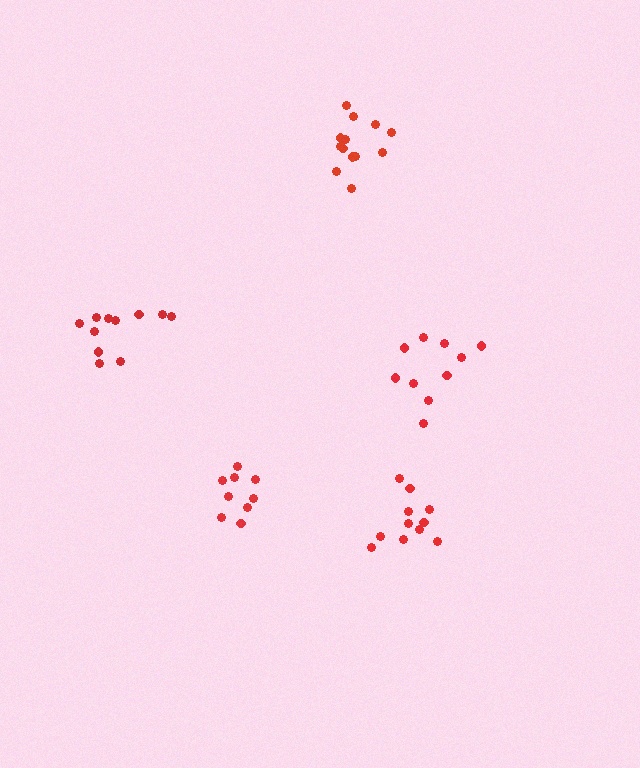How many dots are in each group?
Group 1: 10 dots, Group 2: 11 dots, Group 3: 13 dots, Group 4: 9 dots, Group 5: 11 dots (54 total).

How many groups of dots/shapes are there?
There are 5 groups.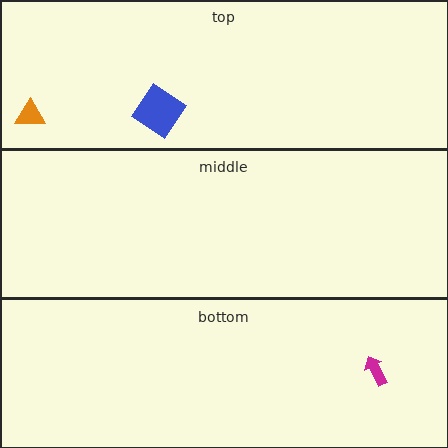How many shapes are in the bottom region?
1.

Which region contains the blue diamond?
The top region.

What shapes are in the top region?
The blue diamond, the orange triangle.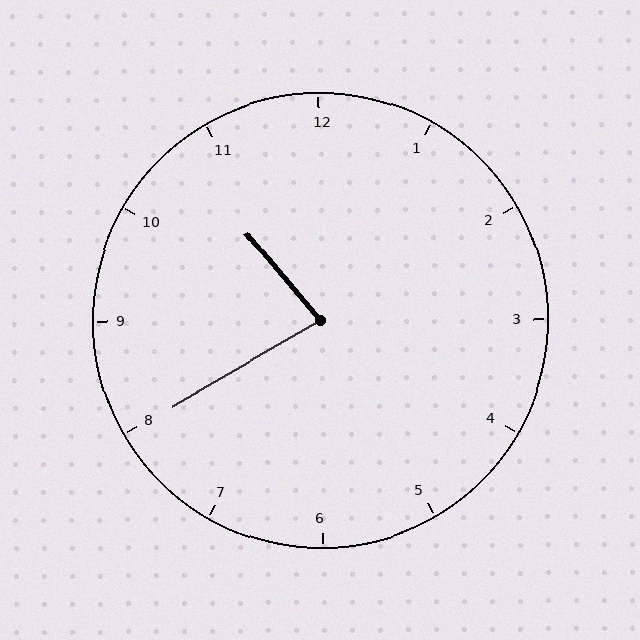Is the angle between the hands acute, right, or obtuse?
It is acute.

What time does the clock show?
10:40.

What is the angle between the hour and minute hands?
Approximately 80 degrees.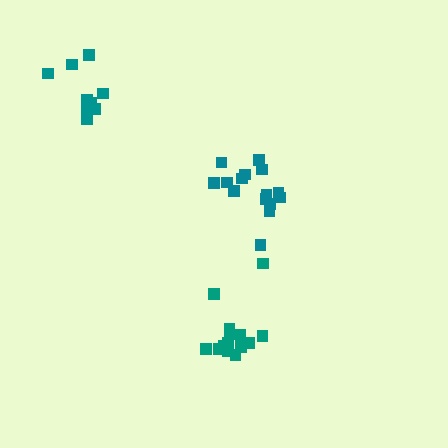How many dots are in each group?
Group 1: 9 dots, Group 2: 15 dots, Group 3: 14 dots (38 total).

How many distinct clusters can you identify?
There are 3 distinct clusters.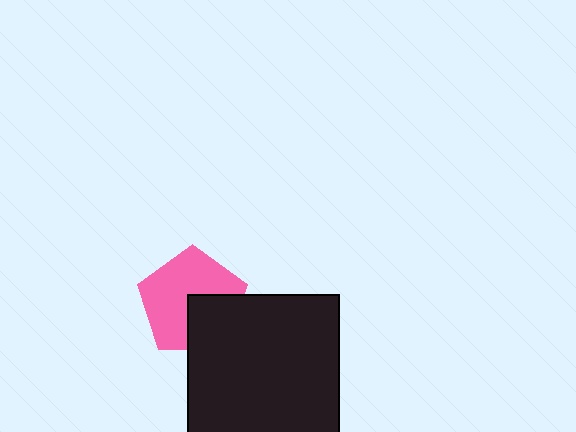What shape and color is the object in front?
The object in front is a black square.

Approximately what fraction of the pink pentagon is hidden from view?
Roughly 34% of the pink pentagon is hidden behind the black square.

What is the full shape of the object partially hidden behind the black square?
The partially hidden object is a pink pentagon.